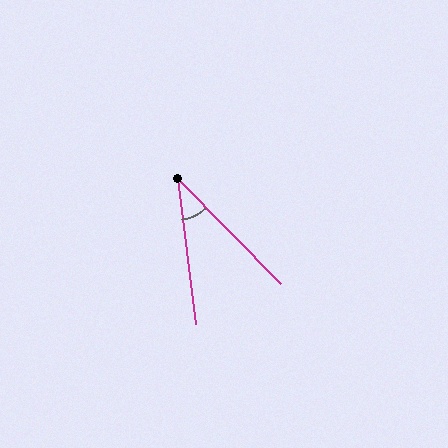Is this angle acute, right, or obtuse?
It is acute.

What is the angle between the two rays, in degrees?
Approximately 37 degrees.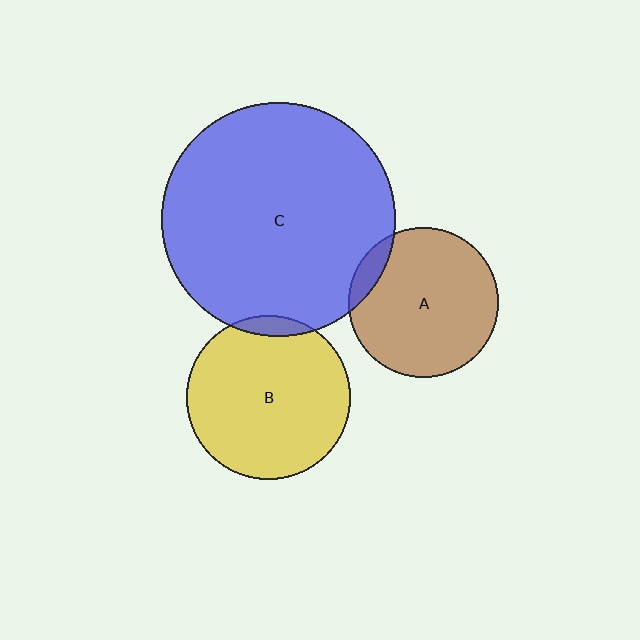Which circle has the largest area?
Circle C (blue).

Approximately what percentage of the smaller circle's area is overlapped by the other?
Approximately 5%.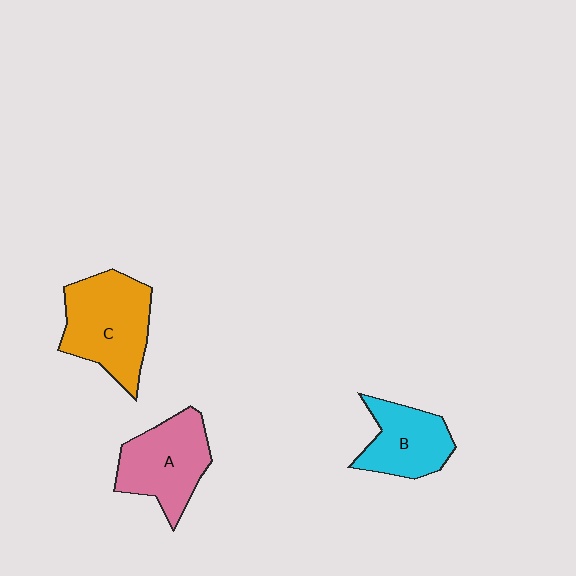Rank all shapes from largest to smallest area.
From largest to smallest: C (orange), A (pink), B (cyan).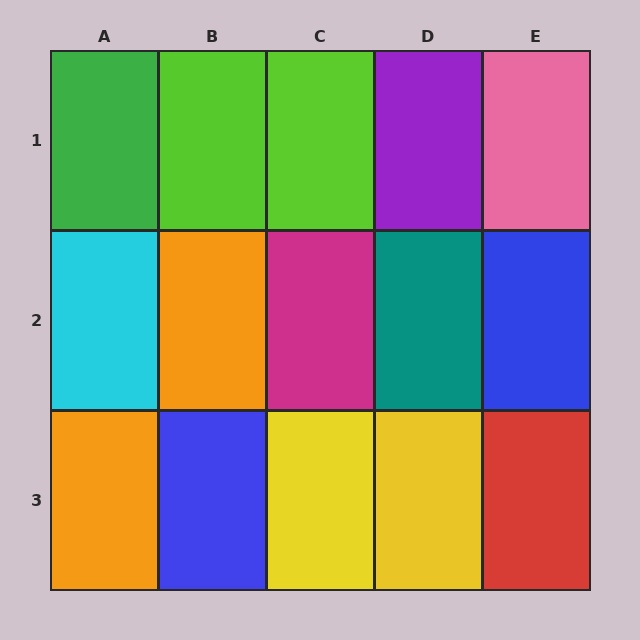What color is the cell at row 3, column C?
Yellow.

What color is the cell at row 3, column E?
Red.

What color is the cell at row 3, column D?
Yellow.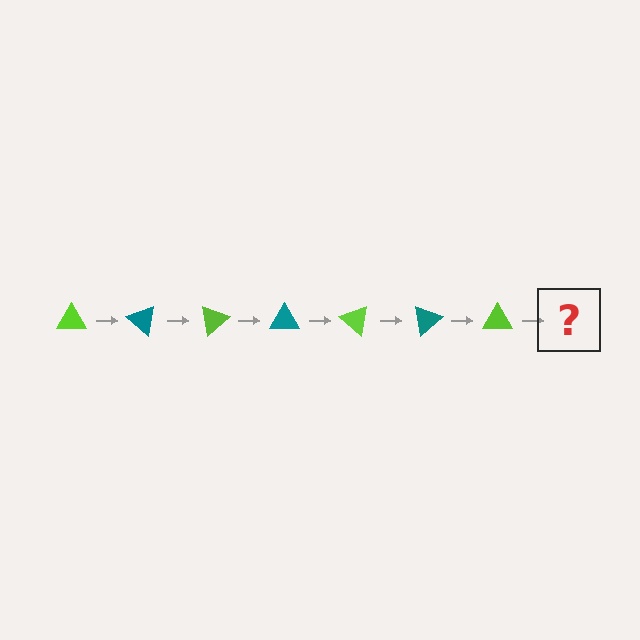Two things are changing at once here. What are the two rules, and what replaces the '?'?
The two rules are that it rotates 40 degrees each step and the color cycles through lime and teal. The '?' should be a teal triangle, rotated 280 degrees from the start.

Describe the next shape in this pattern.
It should be a teal triangle, rotated 280 degrees from the start.